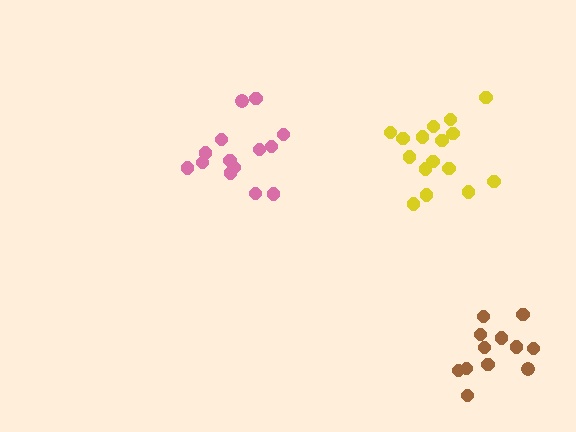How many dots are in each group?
Group 1: 14 dots, Group 2: 12 dots, Group 3: 16 dots (42 total).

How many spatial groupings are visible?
There are 3 spatial groupings.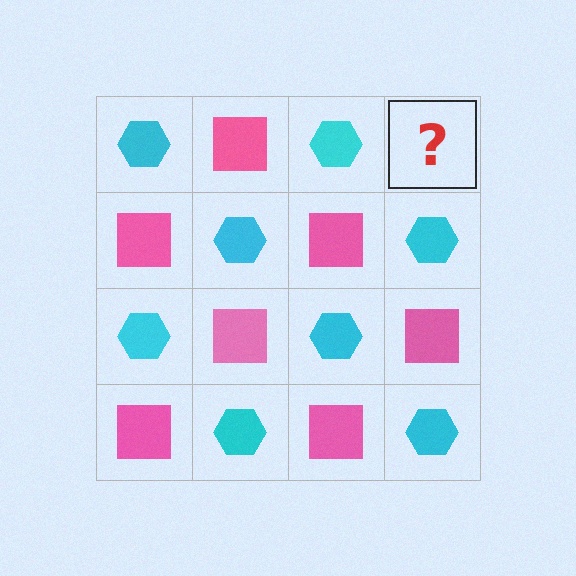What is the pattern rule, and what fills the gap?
The rule is that it alternates cyan hexagon and pink square in a checkerboard pattern. The gap should be filled with a pink square.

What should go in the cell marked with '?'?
The missing cell should contain a pink square.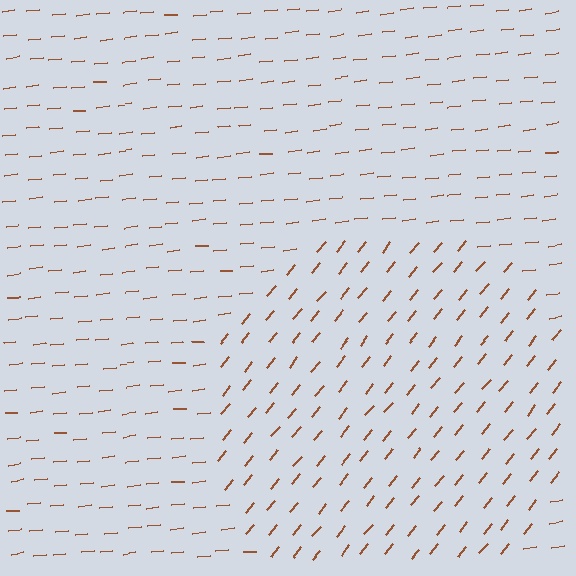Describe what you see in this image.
The image is filled with small brown line segments. A circle region in the image has lines oriented differently from the surrounding lines, creating a visible texture boundary.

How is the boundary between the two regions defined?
The boundary is defined purely by a change in line orientation (approximately 45 degrees difference). All lines are the same color and thickness.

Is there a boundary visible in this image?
Yes, there is a texture boundary formed by a change in line orientation.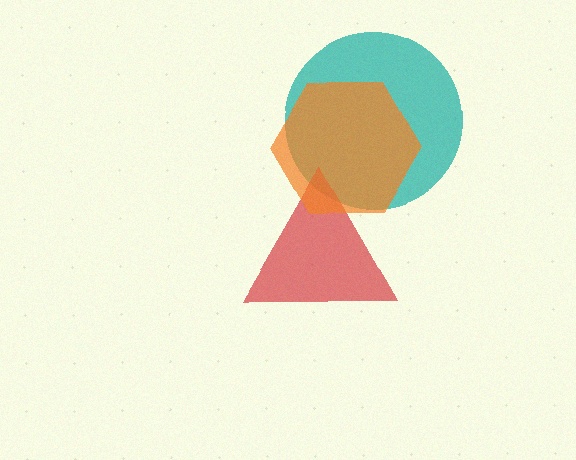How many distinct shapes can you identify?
There are 3 distinct shapes: a teal circle, a red triangle, an orange hexagon.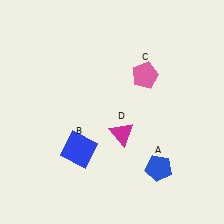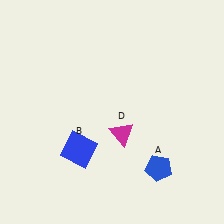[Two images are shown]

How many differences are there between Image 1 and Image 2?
There is 1 difference between the two images.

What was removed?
The pink pentagon (C) was removed in Image 2.